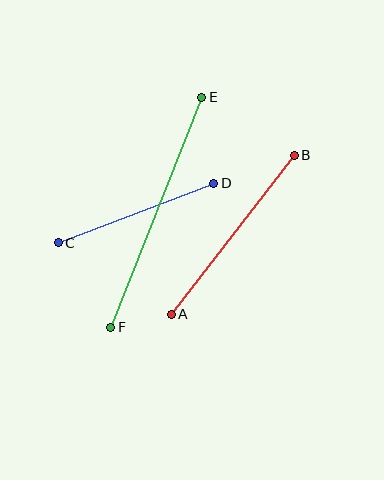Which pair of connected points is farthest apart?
Points E and F are farthest apart.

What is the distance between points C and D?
The distance is approximately 166 pixels.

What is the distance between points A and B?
The distance is approximately 201 pixels.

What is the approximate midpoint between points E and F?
The midpoint is at approximately (156, 212) pixels.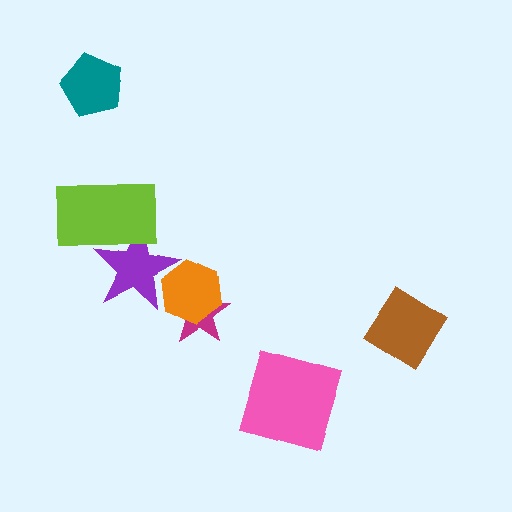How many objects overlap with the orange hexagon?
2 objects overlap with the orange hexagon.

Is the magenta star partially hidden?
Yes, it is partially covered by another shape.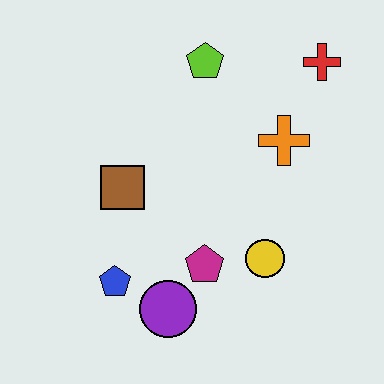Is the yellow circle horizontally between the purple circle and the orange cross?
Yes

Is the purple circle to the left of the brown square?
No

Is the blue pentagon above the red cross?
No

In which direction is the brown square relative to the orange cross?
The brown square is to the left of the orange cross.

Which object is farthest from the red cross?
The blue pentagon is farthest from the red cross.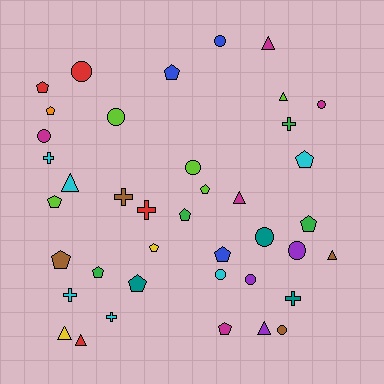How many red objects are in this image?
There are 4 red objects.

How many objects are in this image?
There are 40 objects.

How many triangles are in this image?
There are 8 triangles.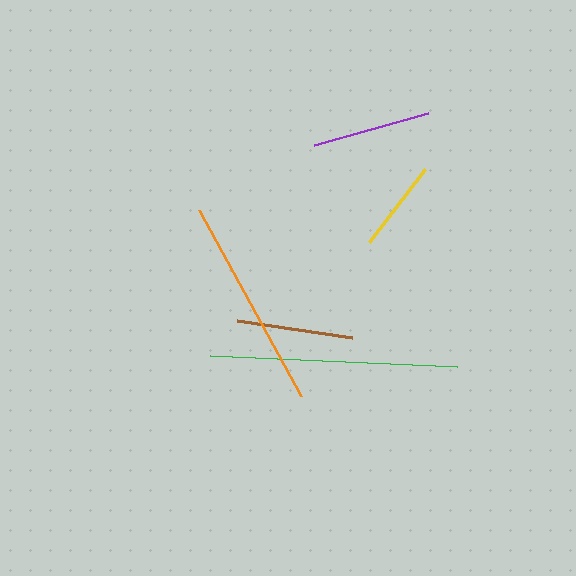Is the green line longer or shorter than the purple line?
The green line is longer than the purple line.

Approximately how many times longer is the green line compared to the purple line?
The green line is approximately 2.1 times the length of the purple line.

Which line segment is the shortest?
The yellow line is the shortest at approximately 92 pixels.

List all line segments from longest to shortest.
From longest to shortest: green, orange, purple, brown, yellow.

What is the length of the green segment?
The green segment is approximately 248 pixels long.